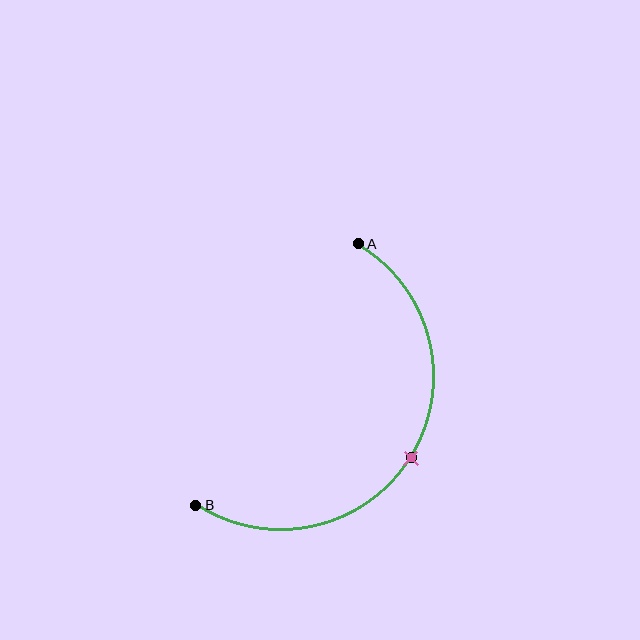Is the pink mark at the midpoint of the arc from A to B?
Yes. The pink mark lies on the arc at equal arc-length from both A and B — it is the arc midpoint.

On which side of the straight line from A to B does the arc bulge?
The arc bulges to the right of the straight line connecting A and B.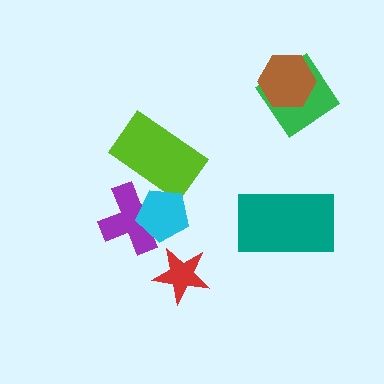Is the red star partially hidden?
No, no other shape covers it.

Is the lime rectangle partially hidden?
Yes, it is partially covered by another shape.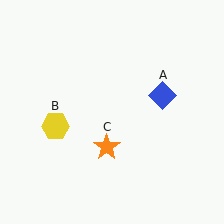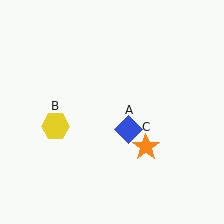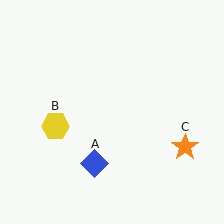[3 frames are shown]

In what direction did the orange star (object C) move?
The orange star (object C) moved right.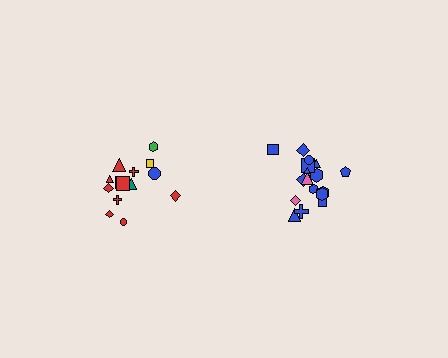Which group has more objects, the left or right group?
The right group.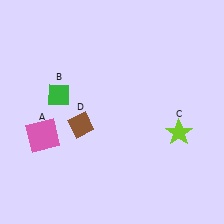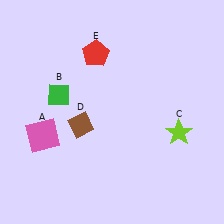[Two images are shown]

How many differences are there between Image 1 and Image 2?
There is 1 difference between the two images.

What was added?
A red pentagon (E) was added in Image 2.